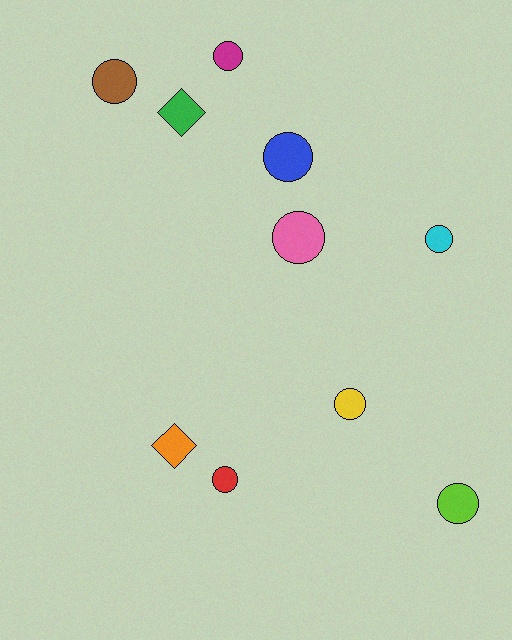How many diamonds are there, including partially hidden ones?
There are 2 diamonds.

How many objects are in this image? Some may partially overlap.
There are 10 objects.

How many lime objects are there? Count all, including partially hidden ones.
There is 1 lime object.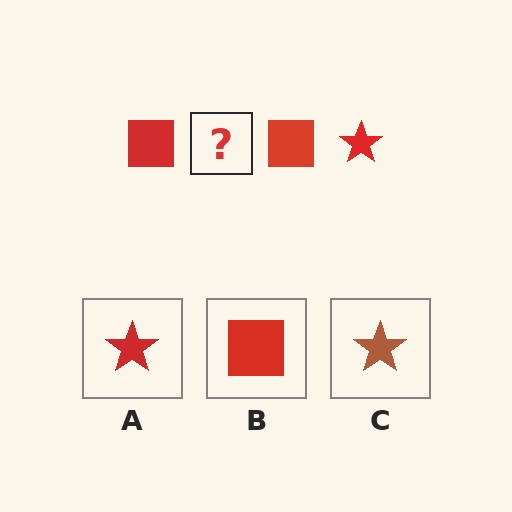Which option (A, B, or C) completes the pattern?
A.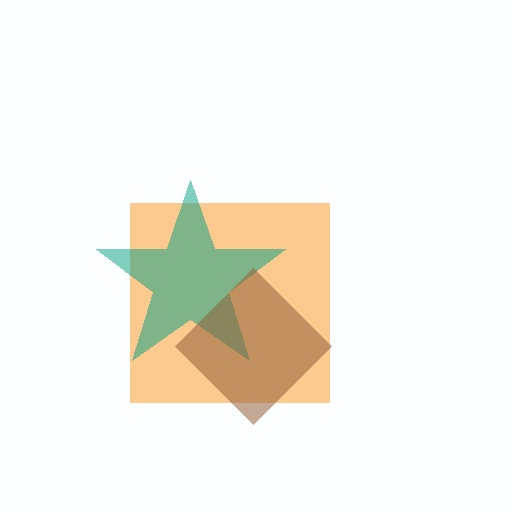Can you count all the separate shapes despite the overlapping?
Yes, there are 3 separate shapes.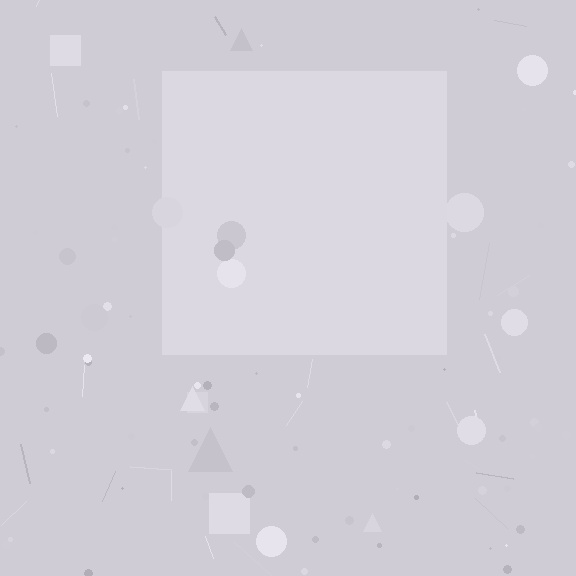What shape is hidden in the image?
A square is hidden in the image.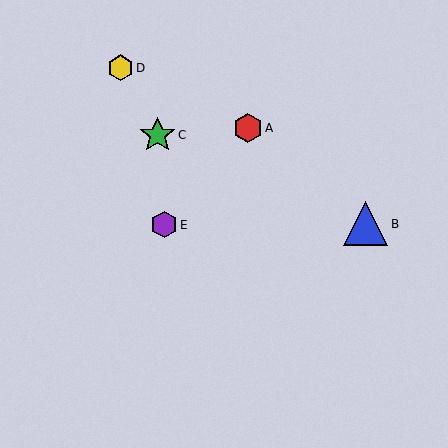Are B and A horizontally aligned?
No, B is at y≈224 and A is at y≈128.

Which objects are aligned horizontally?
Objects B, E are aligned horizontally.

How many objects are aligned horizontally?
2 objects (B, E) are aligned horizontally.